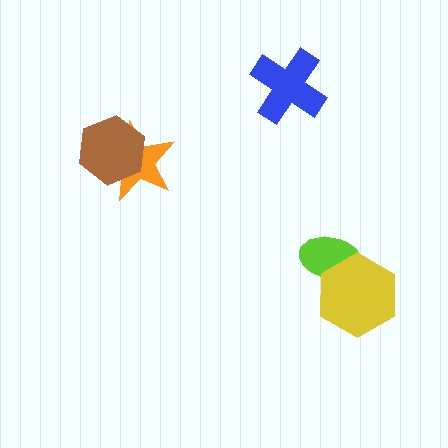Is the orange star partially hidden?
Yes, it is partially covered by another shape.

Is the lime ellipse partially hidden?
Yes, it is partially covered by another shape.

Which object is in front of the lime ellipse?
The yellow hexagon is in front of the lime ellipse.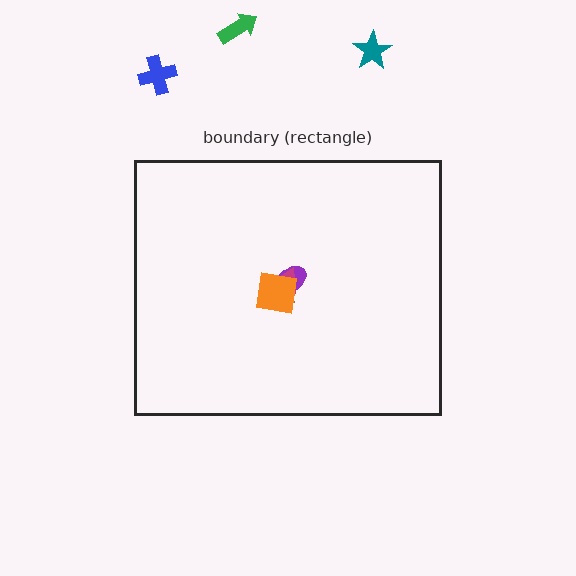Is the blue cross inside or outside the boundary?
Outside.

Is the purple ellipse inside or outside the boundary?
Inside.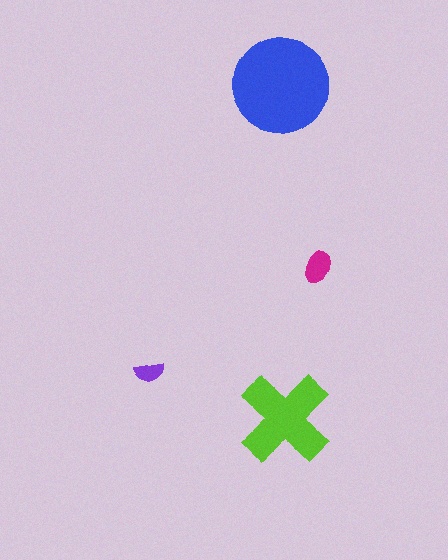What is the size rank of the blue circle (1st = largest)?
1st.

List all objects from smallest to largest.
The purple semicircle, the magenta ellipse, the lime cross, the blue circle.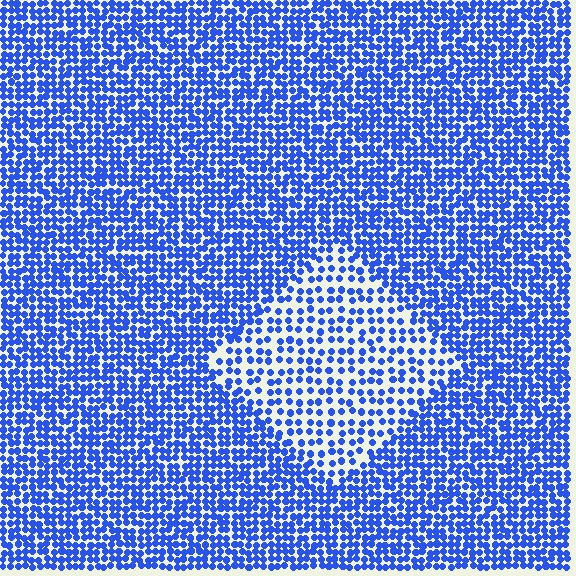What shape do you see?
I see a diamond.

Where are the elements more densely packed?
The elements are more densely packed outside the diamond boundary.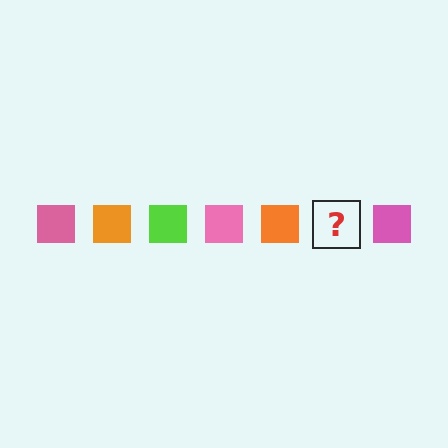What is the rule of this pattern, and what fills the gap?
The rule is that the pattern cycles through pink, orange, lime squares. The gap should be filled with a lime square.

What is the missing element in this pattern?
The missing element is a lime square.